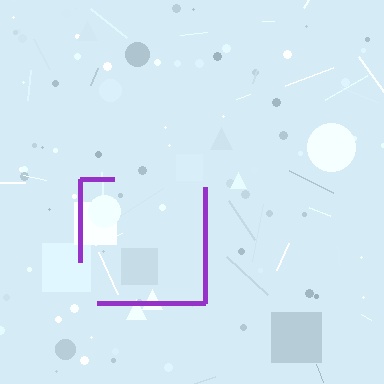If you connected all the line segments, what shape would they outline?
They would outline a square.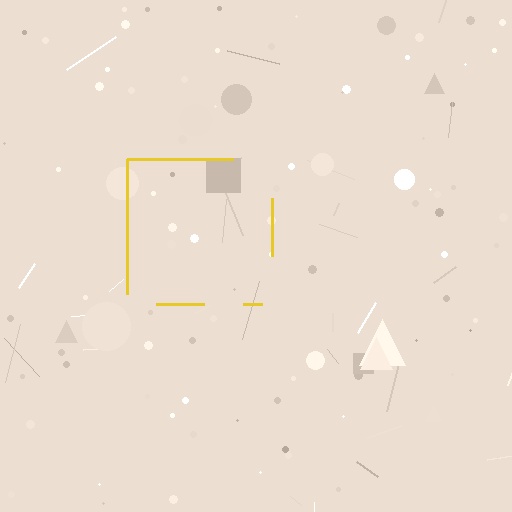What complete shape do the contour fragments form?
The contour fragments form a square.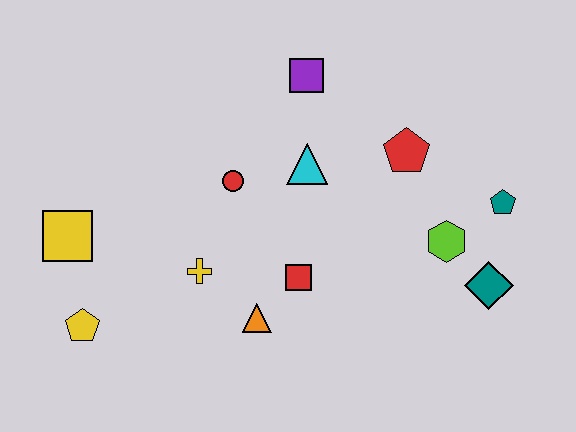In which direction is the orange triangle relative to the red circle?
The orange triangle is below the red circle.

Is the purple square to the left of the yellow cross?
No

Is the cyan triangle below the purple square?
Yes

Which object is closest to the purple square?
The cyan triangle is closest to the purple square.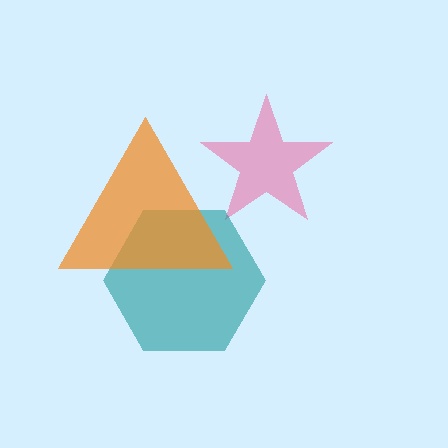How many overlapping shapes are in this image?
There are 3 overlapping shapes in the image.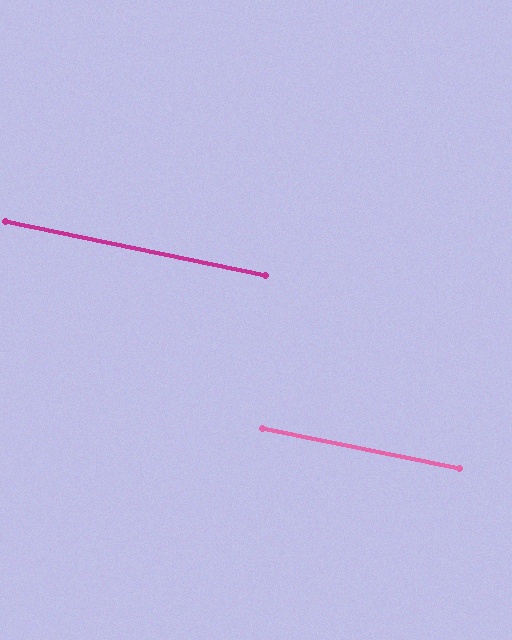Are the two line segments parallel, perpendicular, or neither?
Parallel — their directions differ by only 0.2°.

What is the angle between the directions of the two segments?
Approximately 0 degrees.